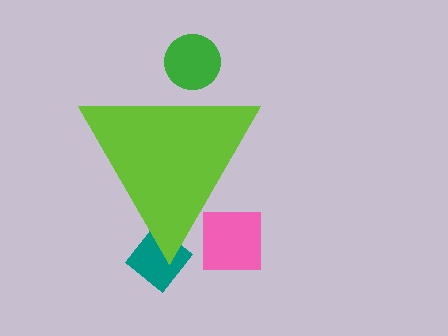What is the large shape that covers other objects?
A lime triangle.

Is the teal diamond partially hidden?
Yes, the teal diamond is partially hidden behind the lime triangle.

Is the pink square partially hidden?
Yes, the pink square is partially hidden behind the lime triangle.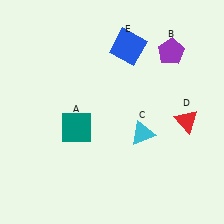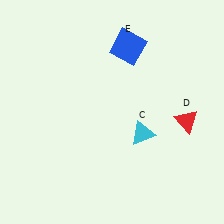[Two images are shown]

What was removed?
The teal square (A), the purple pentagon (B) were removed in Image 2.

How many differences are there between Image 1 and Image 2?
There are 2 differences between the two images.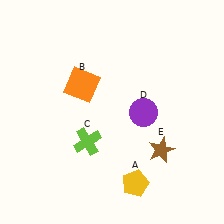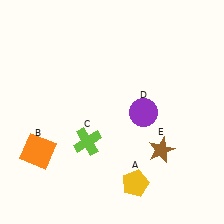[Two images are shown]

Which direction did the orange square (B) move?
The orange square (B) moved down.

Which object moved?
The orange square (B) moved down.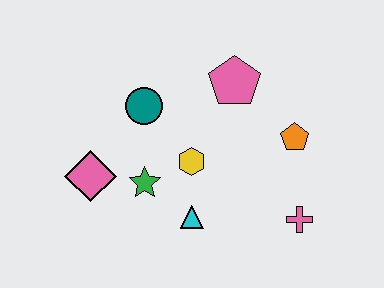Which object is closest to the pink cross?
The orange pentagon is closest to the pink cross.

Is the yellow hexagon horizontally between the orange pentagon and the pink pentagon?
No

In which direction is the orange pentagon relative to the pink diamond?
The orange pentagon is to the right of the pink diamond.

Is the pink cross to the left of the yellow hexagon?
No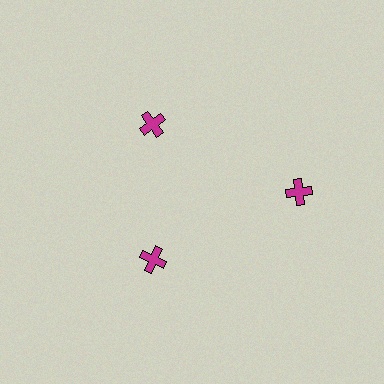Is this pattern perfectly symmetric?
No. The 3 magenta crosses are arranged in a ring, but one element near the 3 o'clock position is pushed outward from the center, breaking the 3-fold rotational symmetry.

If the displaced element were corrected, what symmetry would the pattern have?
It would have 3-fold rotational symmetry — the pattern would map onto itself every 120 degrees.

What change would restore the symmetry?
The symmetry would be restored by moving it inward, back onto the ring so that all 3 crosses sit at equal angles and equal distance from the center.